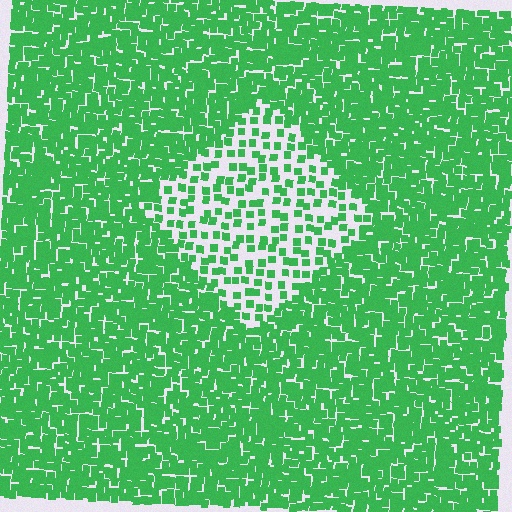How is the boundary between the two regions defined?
The boundary is defined by a change in element density (approximately 2.6x ratio). All elements are the same color, size, and shape.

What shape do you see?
I see a diamond.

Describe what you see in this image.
The image contains small green elements arranged at two different densities. A diamond-shaped region is visible where the elements are less densely packed than the surrounding area.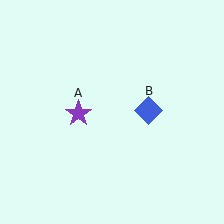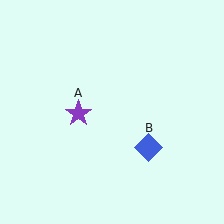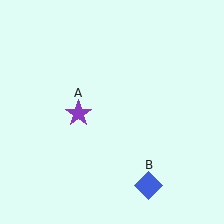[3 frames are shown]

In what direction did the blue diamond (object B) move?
The blue diamond (object B) moved down.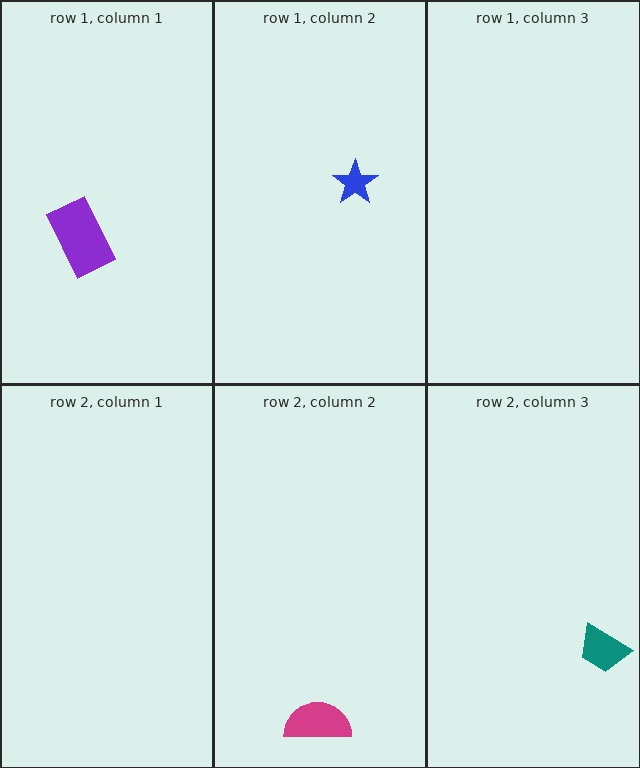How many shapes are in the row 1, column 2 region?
1.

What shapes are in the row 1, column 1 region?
The purple rectangle.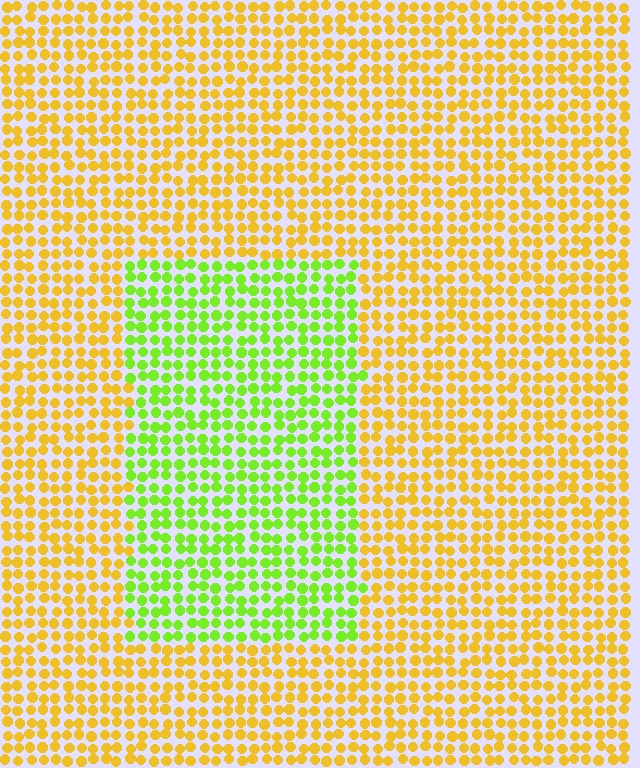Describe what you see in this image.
The image is filled with small yellow elements in a uniform arrangement. A rectangle-shaped region is visible where the elements are tinted to a slightly different hue, forming a subtle color boundary.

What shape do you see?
I see a rectangle.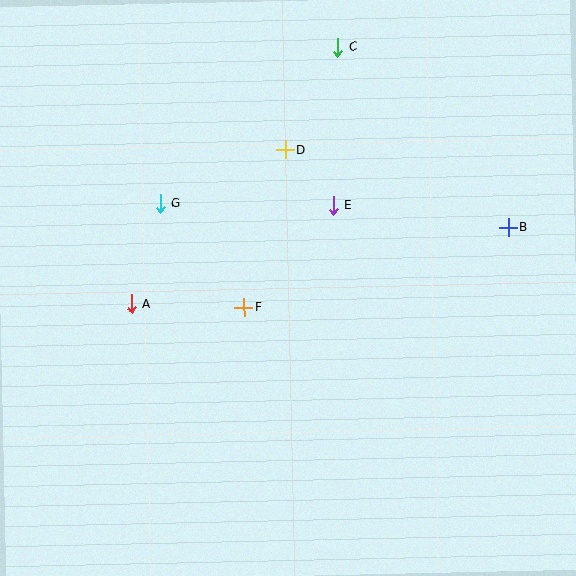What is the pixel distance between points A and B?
The distance between A and B is 384 pixels.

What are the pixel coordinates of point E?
Point E is at (334, 205).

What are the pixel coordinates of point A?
Point A is at (131, 304).